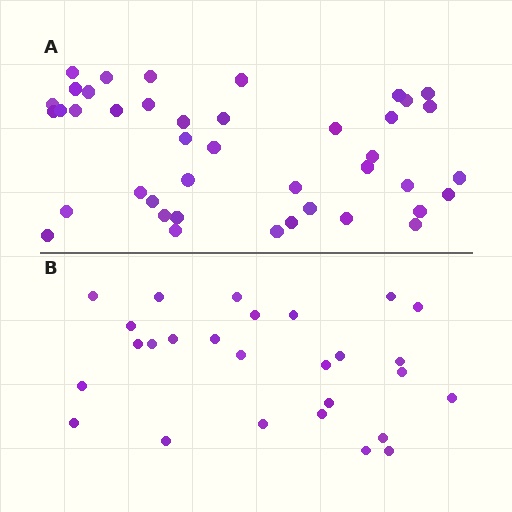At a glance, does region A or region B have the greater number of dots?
Region A (the top region) has more dots.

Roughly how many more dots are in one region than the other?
Region A has approximately 15 more dots than region B.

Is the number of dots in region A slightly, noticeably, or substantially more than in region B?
Region A has substantially more. The ratio is roughly 1.6 to 1.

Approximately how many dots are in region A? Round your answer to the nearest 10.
About 40 dots. (The exact count is 42, which rounds to 40.)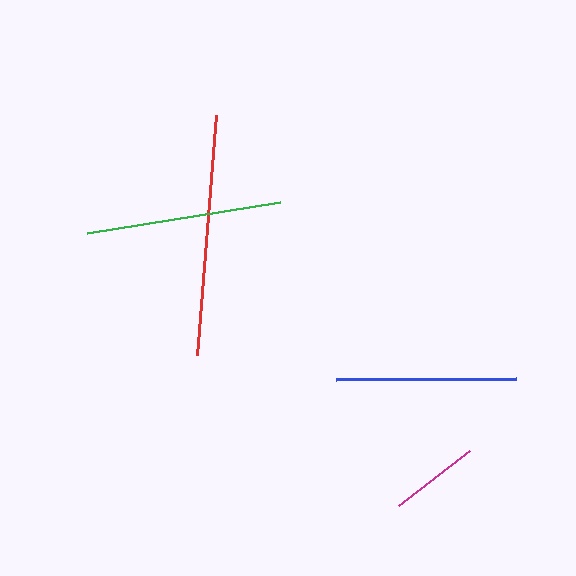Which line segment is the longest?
The red line is the longest at approximately 240 pixels.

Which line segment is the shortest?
The magenta line is the shortest at approximately 89 pixels.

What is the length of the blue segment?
The blue segment is approximately 181 pixels long.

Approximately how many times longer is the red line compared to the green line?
The red line is approximately 1.2 times the length of the green line.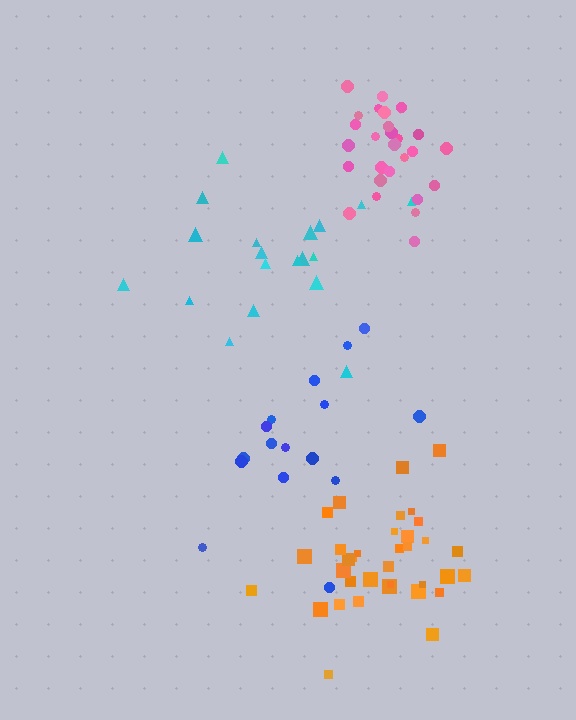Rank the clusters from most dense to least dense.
pink, orange, cyan, blue.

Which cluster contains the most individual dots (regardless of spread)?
Orange (35).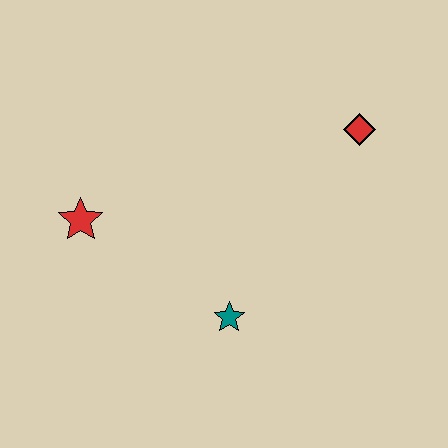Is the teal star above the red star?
No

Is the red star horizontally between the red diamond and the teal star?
No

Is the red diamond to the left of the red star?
No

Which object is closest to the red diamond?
The teal star is closest to the red diamond.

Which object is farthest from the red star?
The red diamond is farthest from the red star.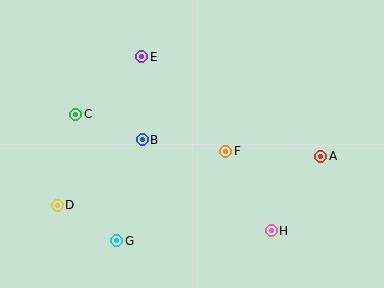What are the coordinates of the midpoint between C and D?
The midpoint between C and D is at (66, 160).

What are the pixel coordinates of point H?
Point H is at (271, 231).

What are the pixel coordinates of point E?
Point E is at (142, 57).